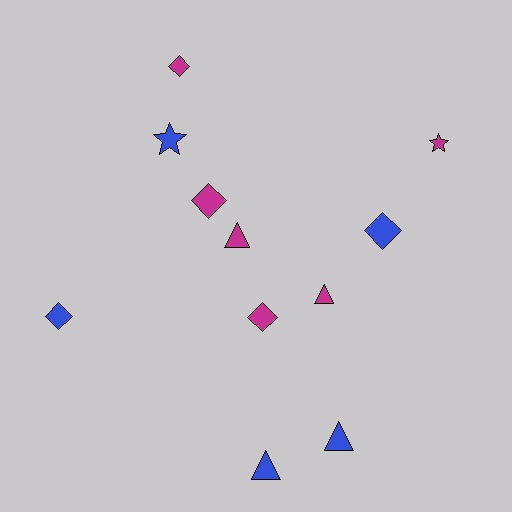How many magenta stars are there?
There is 1 magenta star.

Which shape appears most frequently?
Diamond, with 5 objects.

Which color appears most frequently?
Magenta, with 6 objects.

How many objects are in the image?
There are 11 objects.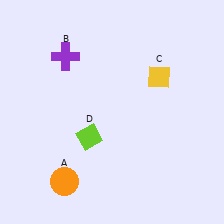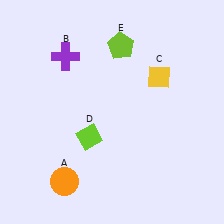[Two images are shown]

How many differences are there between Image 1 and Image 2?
There is 1 difference between the two images.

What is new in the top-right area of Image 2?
A lime pentagon (E) was added in the top-right area of Image 2.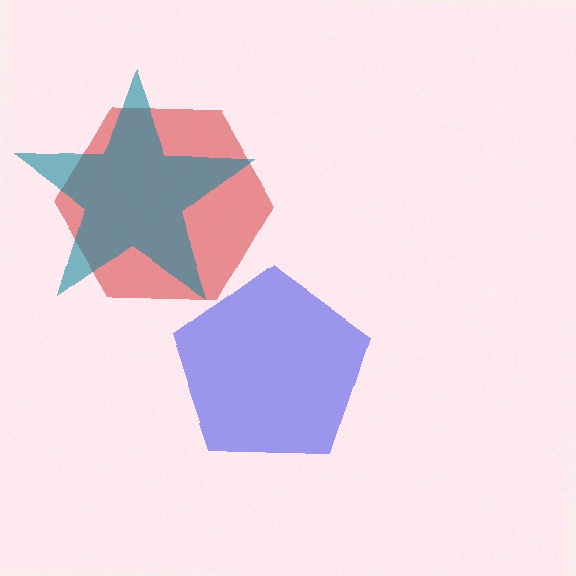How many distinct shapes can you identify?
There are 3 distinct shapes: a blue pentagon, a red hexagon, a teal star.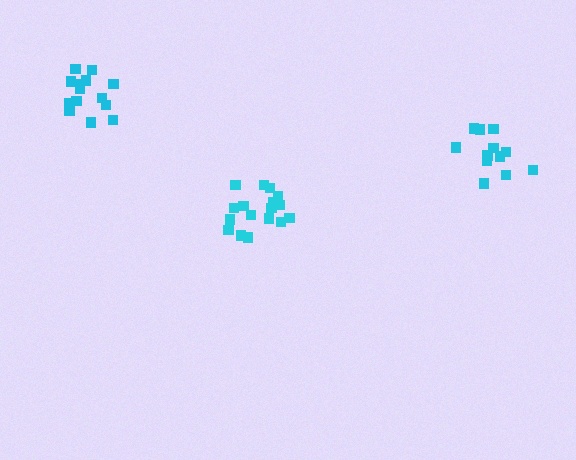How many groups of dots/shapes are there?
There are 3 groups.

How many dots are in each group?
Group 1: 17 dots, Group 2: 12 dots, Group 3: 14 dots (43 total).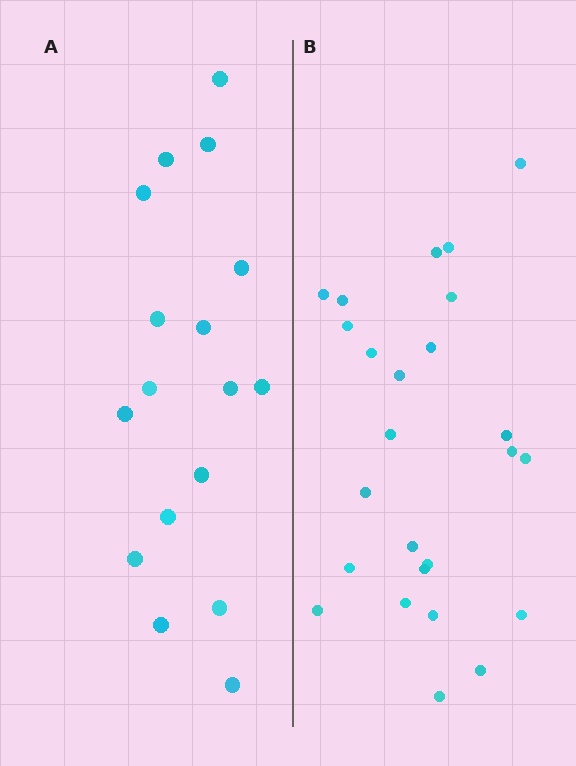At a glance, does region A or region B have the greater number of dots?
Region B (the right region) has more dots.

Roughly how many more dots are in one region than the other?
Region B has roughly 8 or so more dots than region A.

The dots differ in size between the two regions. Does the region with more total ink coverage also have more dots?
No. Region A has more total ink coverage because its dots are larger, but region B actually contains more individual dots. Total area can be misleading — the number of items is what matters here.